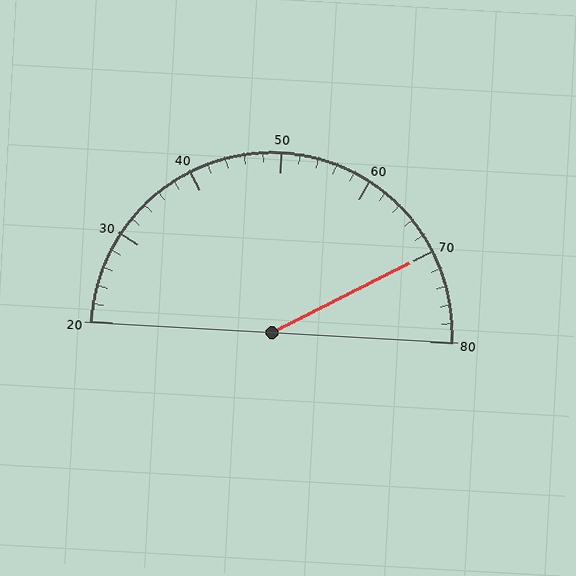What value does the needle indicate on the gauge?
The needle indicates approximately 70.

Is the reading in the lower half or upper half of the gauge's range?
The reading is in the upper half of the range (20 to 80).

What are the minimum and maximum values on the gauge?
The gauge ranges from 20 to 80.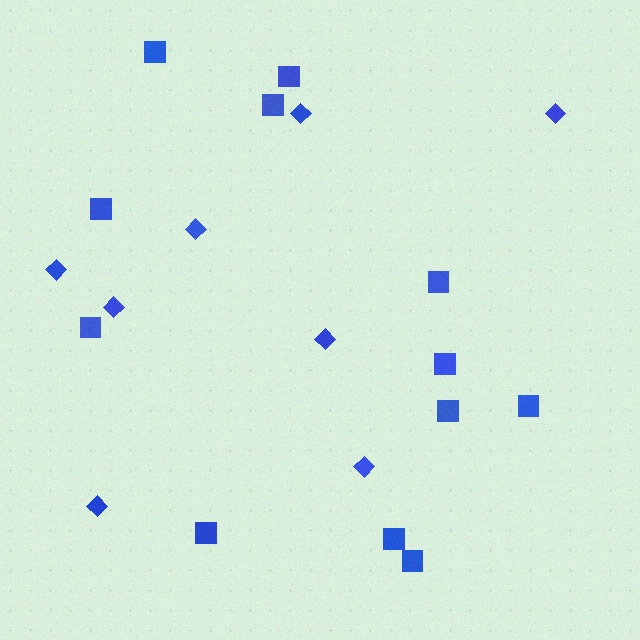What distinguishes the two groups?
There are 2 groups: one group of squares (12) and one group of diamonds (8).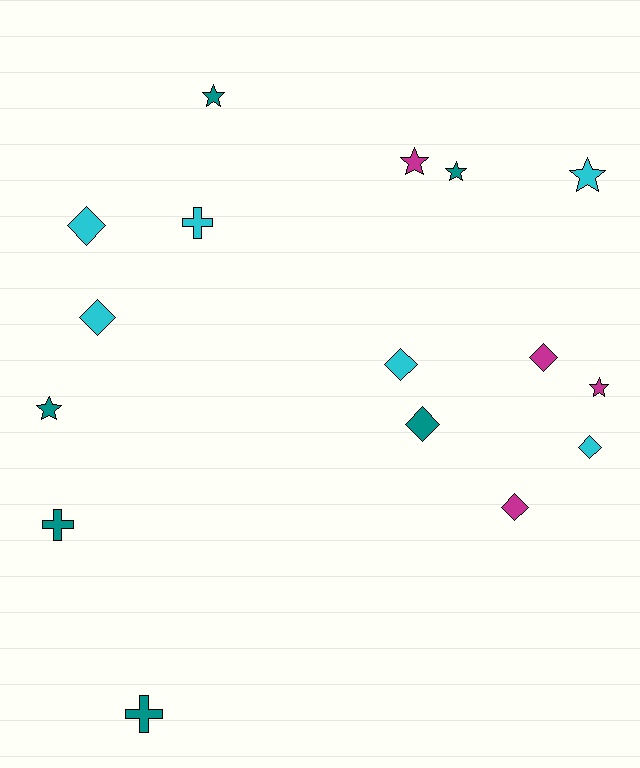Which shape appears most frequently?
Diamond, with 7 objects.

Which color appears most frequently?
Teal, with 6 objects.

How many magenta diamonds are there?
There are 2 magenta diamonds.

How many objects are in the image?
There are 16 objects.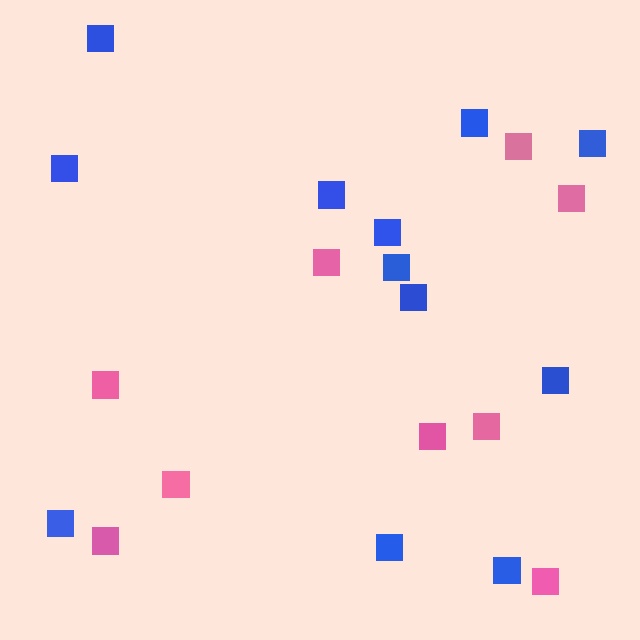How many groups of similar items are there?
There are 2 groups: one group of pink squares (9) and one group of blue squares (12).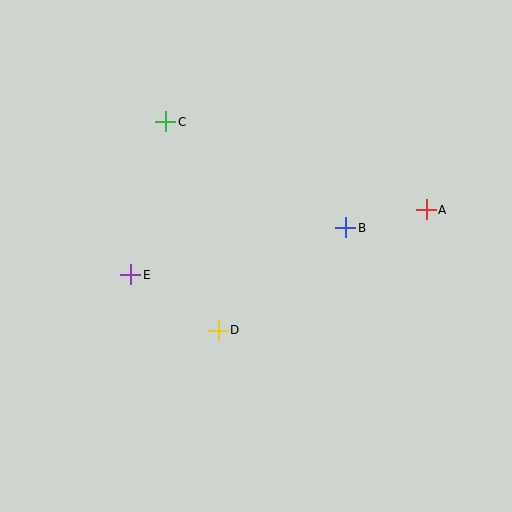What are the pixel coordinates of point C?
Point C is at (166, 122).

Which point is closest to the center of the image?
Point D at (218, 330) is closest to the center.